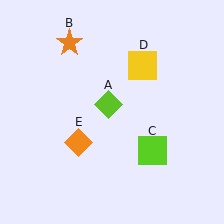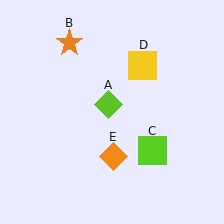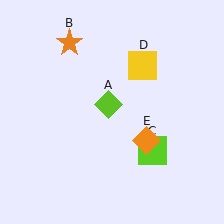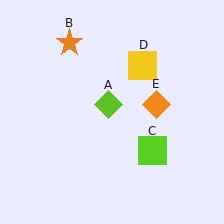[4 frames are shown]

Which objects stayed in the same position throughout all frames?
Lime diamond (object A) and orange star (object B) and lime square (object C) and yellow square (object D) remained stationary.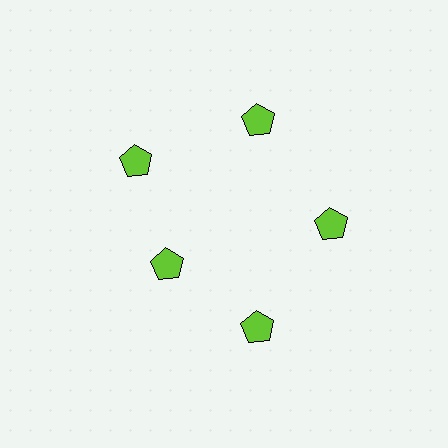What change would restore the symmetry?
The symmetry would be restored by moving it outward, back onto the ring so that all 5 pentagons sit at equal angles and equal distance from the center.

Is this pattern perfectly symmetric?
No. The 5 lime pentagons are arranged in a ring, but one element near the 8 o'clock position is pulled inward toward the center, breaking the 5-fold rotational symmetry.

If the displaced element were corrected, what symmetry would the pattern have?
It would have 5-fold rotational symmetry — the pattern would map onto itself every 72 degrees.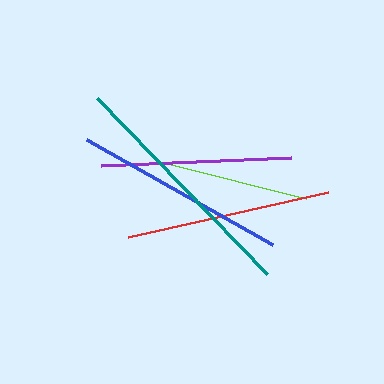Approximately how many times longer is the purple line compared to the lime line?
The purple line is approximately 1.3 times the length of the lime line.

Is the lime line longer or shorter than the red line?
The red line is longer than the lime line.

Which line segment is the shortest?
The lime line is the shortest at approximately 143 pixels.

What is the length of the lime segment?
The lime segment is approximately 143 pixels long.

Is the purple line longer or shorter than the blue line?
The blue line is longer than the purple line.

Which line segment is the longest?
The teal line is the longest at approximately 245 pixels.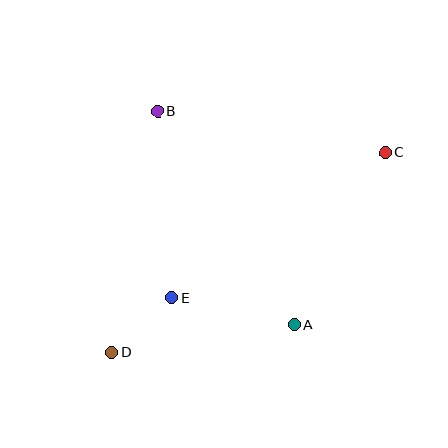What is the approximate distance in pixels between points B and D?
The distance between B and D is approximately 246 pixels.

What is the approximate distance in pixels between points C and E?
The distance between C and E is approximately 258 pixels.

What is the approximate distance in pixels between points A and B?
The distance between A and B is approximately 254 pixels.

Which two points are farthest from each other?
Points C and D are farthest from each other.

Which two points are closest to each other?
Points D and E are closest to each other.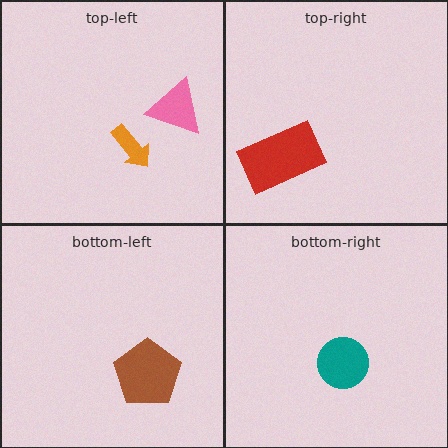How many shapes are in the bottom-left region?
1.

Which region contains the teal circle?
The bottom-right region.